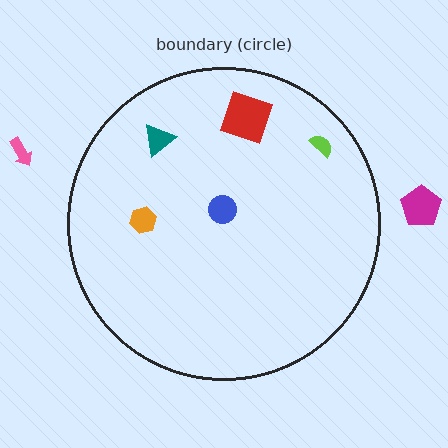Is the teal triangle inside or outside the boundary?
Inside.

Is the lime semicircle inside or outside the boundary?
Inside.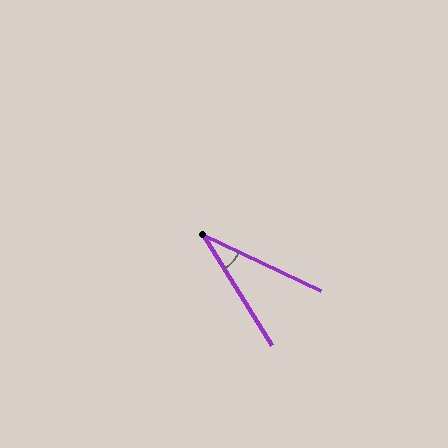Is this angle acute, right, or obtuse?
It is acute.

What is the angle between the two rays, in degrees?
Approximately 33 degrees.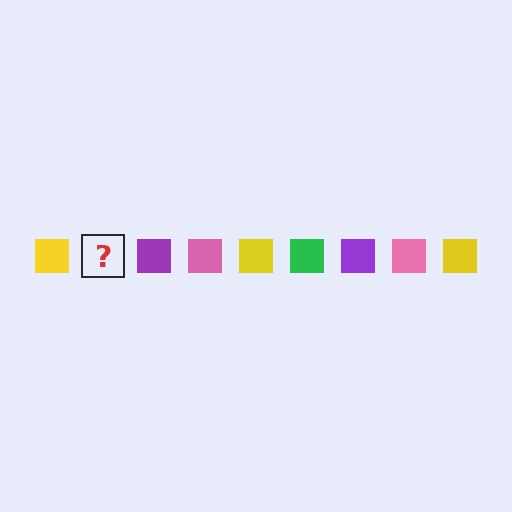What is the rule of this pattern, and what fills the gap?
The rule is that the pattern cycles through yellow, green, purple, pink squares. The gap should be filled with a green square.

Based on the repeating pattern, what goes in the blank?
The blank should be a green square.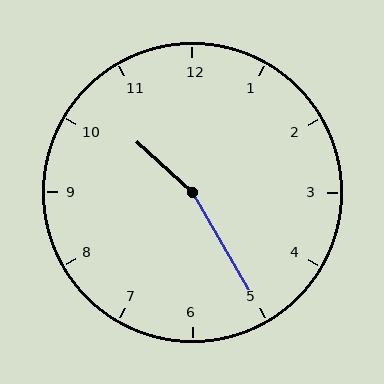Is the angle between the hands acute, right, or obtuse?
It is obtuse.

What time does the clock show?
10:25.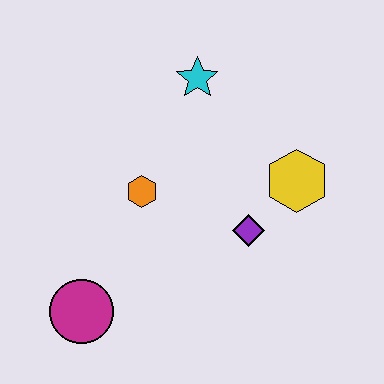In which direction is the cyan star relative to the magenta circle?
The cyan star is above the magenta circle.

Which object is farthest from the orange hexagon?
The yellow hexagon is farthest from the orange hexagon.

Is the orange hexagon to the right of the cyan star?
No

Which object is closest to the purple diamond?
The yellow hexagon is closest to the purple diamond.